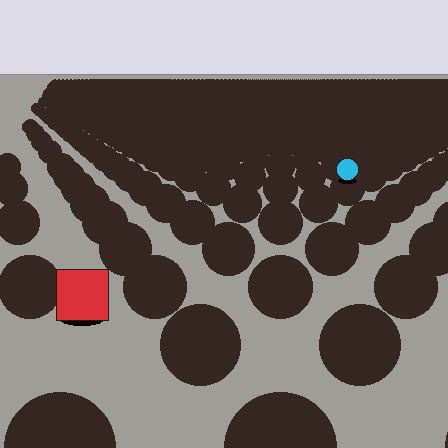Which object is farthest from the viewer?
The cyan circle is farthest from the viewer. It appears smaller and the ground texture around it is denser.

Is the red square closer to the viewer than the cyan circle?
Yes. The red square is closer — you can tell from the texture gradient: the ground texture is coarser near it.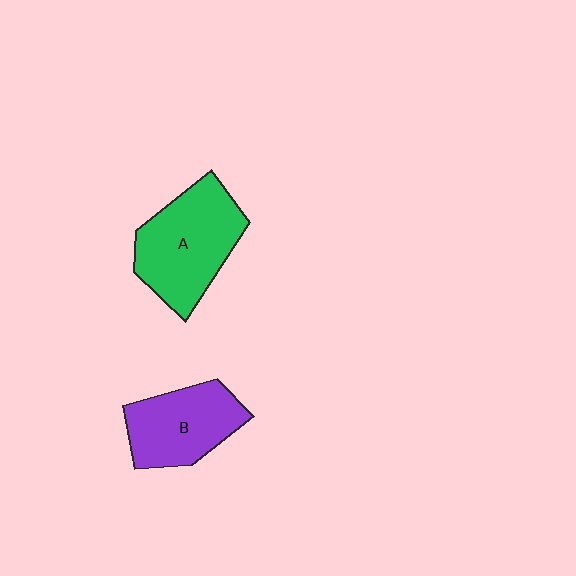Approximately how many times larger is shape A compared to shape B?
Approximately 1.3 times.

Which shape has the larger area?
Shape A (green).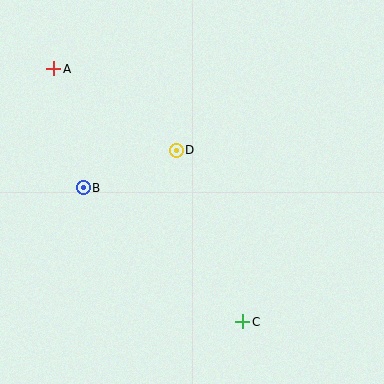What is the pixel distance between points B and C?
The distance between B and C is 208 pixels.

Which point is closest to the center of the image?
Point D at (176, 150) is closest to the center.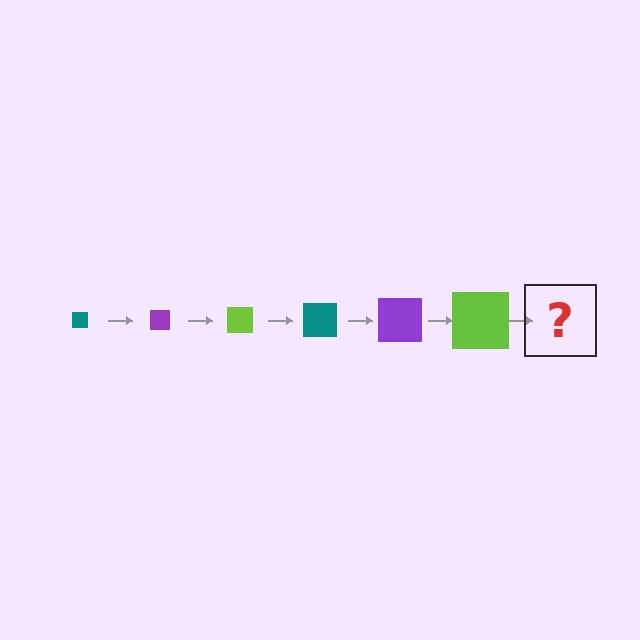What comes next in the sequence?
The next element should be a teal square, larger than the previous one.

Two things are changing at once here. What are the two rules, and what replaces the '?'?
The two rules are that the square grows larger each step and the color cycles through teal, purple, and lime. The '?' should be a teal square, larger than the previous one.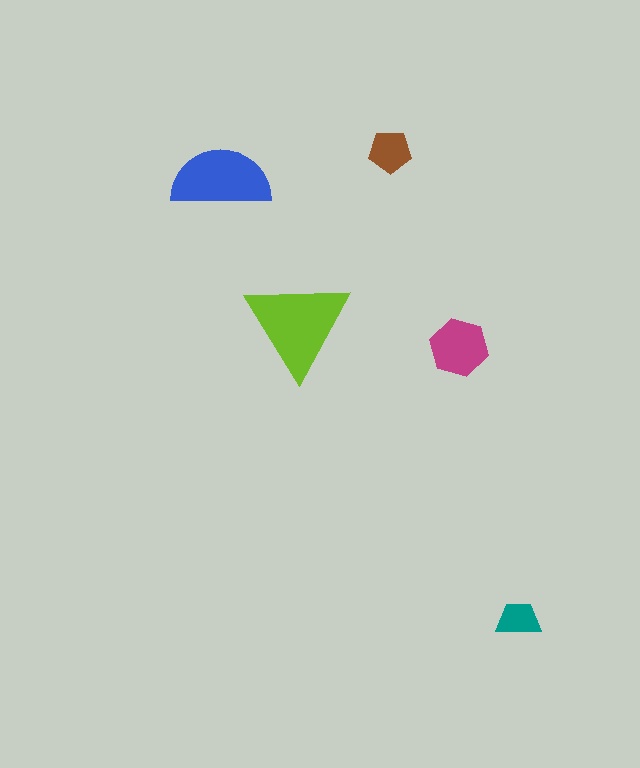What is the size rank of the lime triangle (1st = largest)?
1st.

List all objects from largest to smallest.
The lime triangle, the blue semicircle, the magenta hexagon, the brown pentagon, the teal trapezoid.